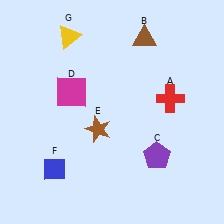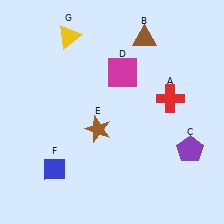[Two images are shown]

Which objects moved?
The objects that moved are: the purple pentagon (C), the magenta square (D).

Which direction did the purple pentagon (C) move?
The purple pentagon (C) moved right.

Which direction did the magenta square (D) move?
The magenta square (D) moved right.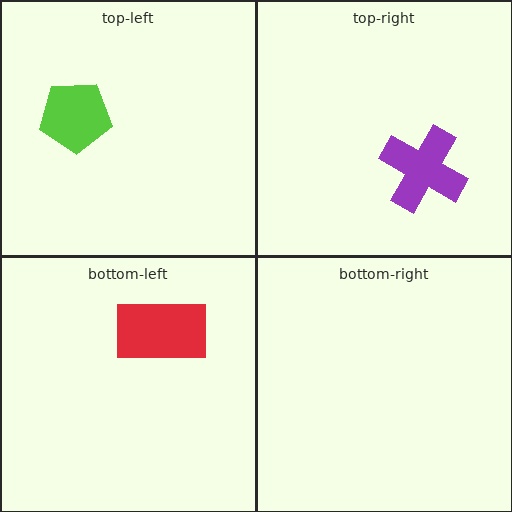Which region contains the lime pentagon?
The top-left region.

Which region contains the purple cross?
The top-right region.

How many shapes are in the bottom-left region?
1.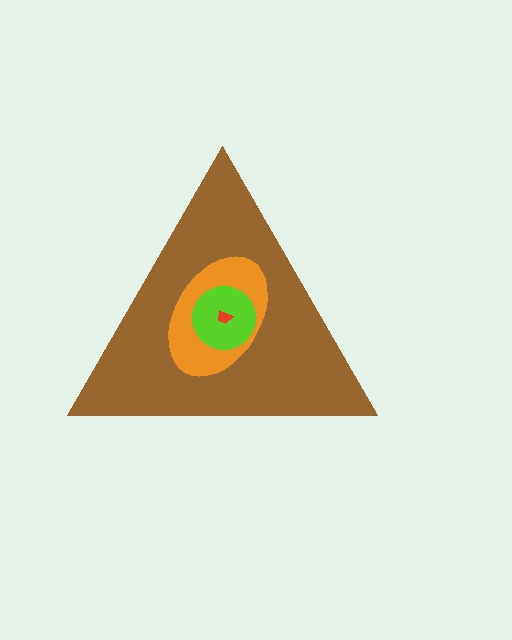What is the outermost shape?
The brown triangle.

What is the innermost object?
The red trapezoid.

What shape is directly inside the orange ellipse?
The lime circle.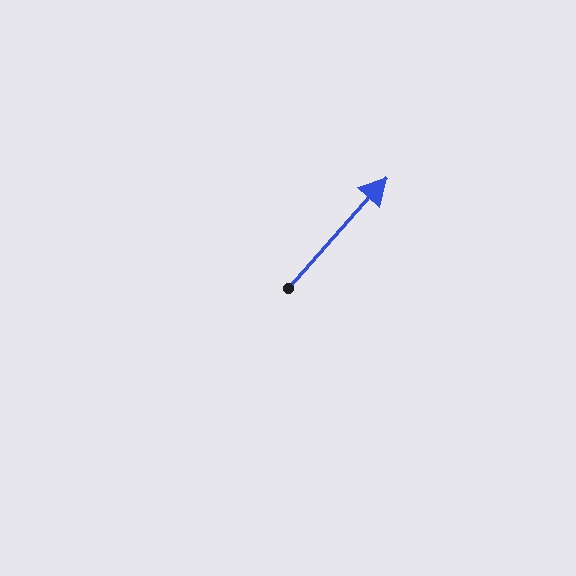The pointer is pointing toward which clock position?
Roughly 1 o'clock.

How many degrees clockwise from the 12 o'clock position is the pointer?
Approximately 42 degrees.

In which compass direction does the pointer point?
Northeast.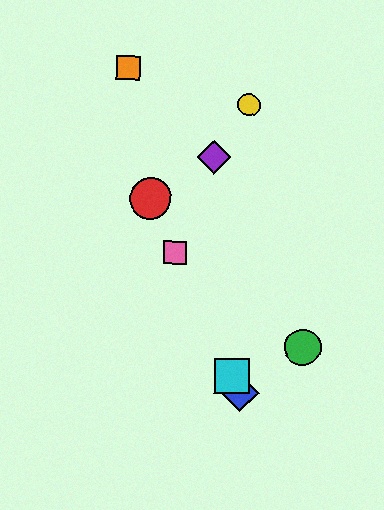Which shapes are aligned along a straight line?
The red circle, the blue diamond, the cyan square, the pink square are aligned along a straight line.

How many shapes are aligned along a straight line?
4 shapes (the red circle, the blue diamond, the cyan square, the pink square) are aligned along a straight line.